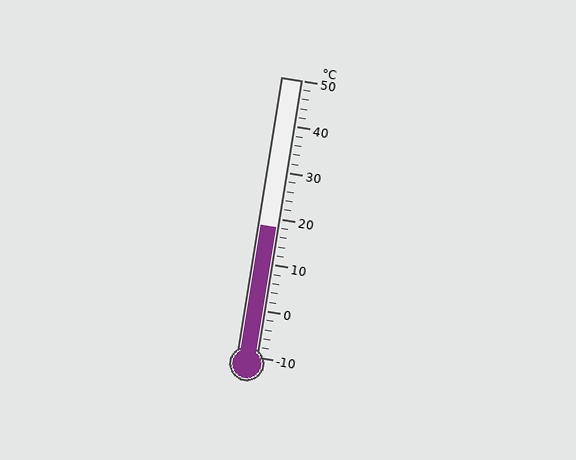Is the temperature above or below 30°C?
The temperature is below 30°C.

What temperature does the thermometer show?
The thermometer shows approximately 18°C.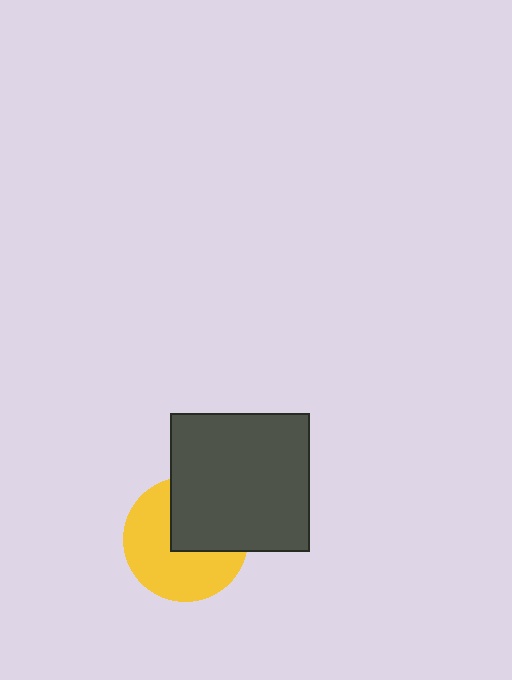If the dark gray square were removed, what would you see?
You would see the complete yellow circle.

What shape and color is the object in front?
The object in front is a dark gray square.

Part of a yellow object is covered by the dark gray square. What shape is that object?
It is a circle.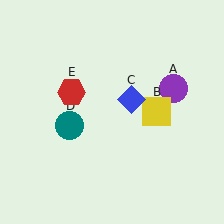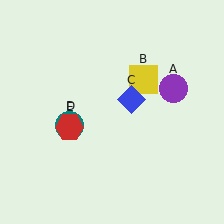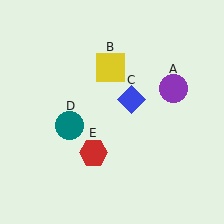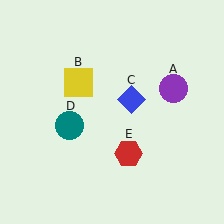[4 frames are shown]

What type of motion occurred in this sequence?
The yellow square (object B), red hexagon (object E) rotated counterclockwise around the center of the scene.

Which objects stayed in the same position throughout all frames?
Purple circle (object A) and blue diamond (object C) and teal circle (object D) remained stationary.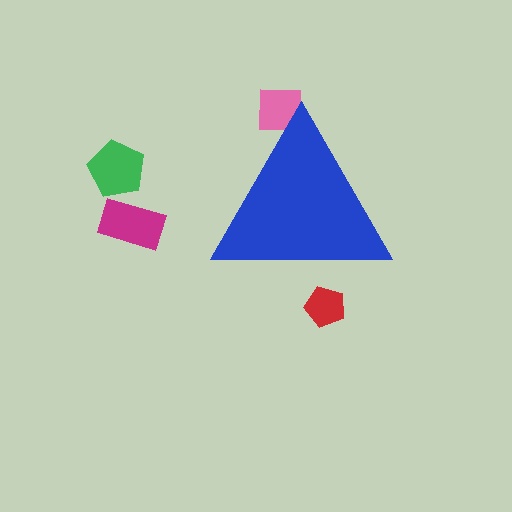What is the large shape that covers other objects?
A blue triangle.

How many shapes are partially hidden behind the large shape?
2 shapes are partially hidden.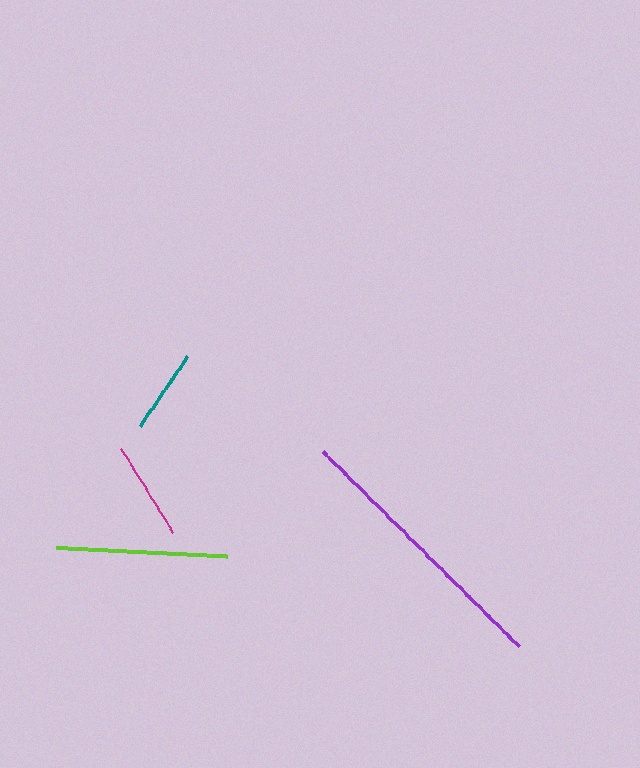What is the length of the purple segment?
The purple segment is approximately 277 pixels long.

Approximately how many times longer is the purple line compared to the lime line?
The purple line is approximately 1.6 times the length of the lime line.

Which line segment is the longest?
The purple line is the longest at approximately 277 pixels.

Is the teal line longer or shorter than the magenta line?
The magenta line is longer than the teal line.